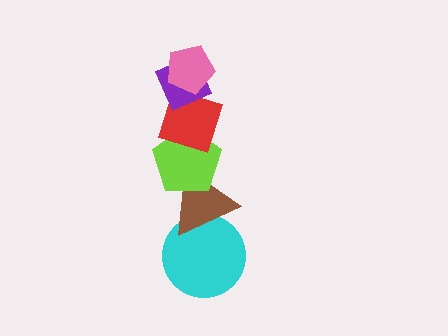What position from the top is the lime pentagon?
The lime pentagon is 4th from the top.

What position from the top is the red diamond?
The red diamond is 3rd from the top.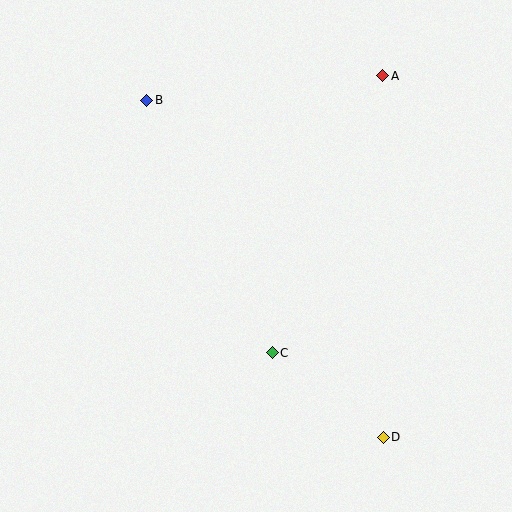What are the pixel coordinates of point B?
Point B is at (147, 100).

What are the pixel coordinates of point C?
Point C is at (272, 353).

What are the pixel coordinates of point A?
Point A is at (383, 76).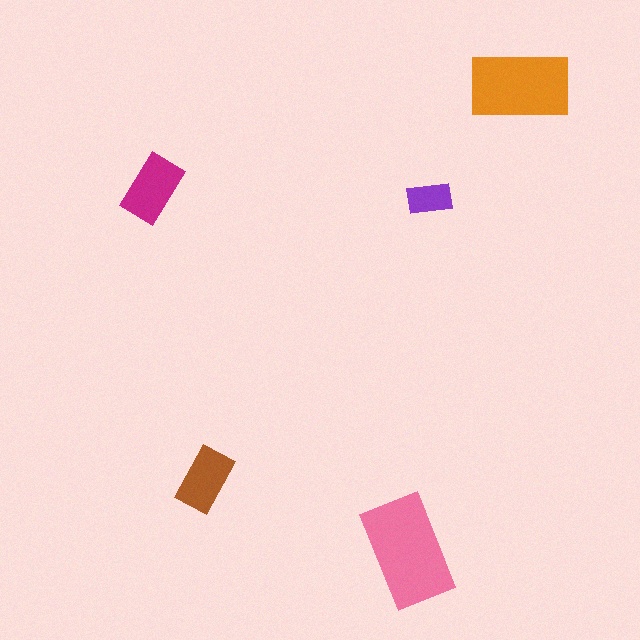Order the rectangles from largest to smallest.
the pink one, the orange one, the magenta one, the brown one, the purple one.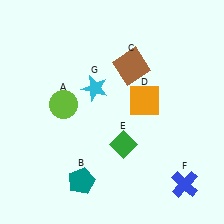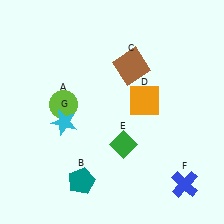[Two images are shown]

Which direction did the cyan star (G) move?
The cyan star (G) moved down.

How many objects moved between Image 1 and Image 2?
1 object moved between the two images.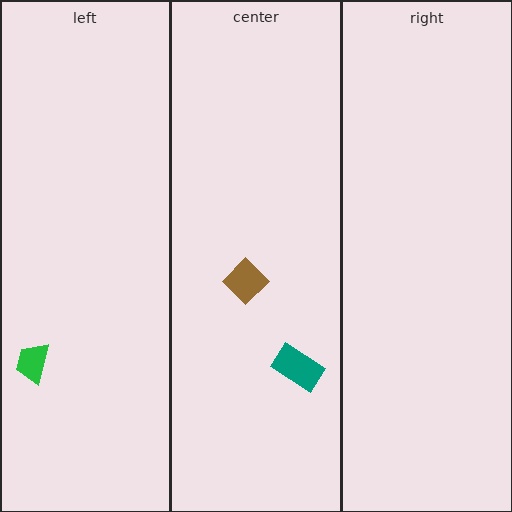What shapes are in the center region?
The teal rectangle, the brown diamond.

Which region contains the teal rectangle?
The center region.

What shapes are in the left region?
The green trapezoid.